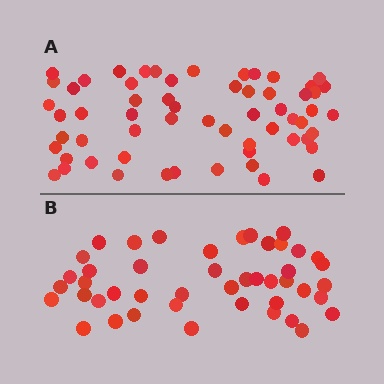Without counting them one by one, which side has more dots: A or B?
Region A (the top region) has more dots.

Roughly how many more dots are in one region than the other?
Region A has approximately 15 more dots than region B.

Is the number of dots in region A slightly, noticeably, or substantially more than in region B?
Region A has noticeably more, but not dramatically so. The ratio is roughly 1.3 to 1.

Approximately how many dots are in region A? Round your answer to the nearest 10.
About 60 dots.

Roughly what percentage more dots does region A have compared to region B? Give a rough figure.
About 35% more.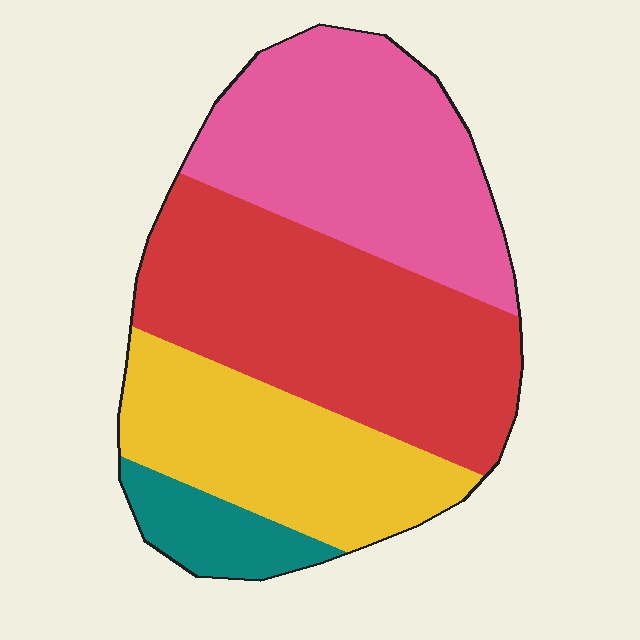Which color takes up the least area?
Teal, at roughly 10%.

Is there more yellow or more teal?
Yellow.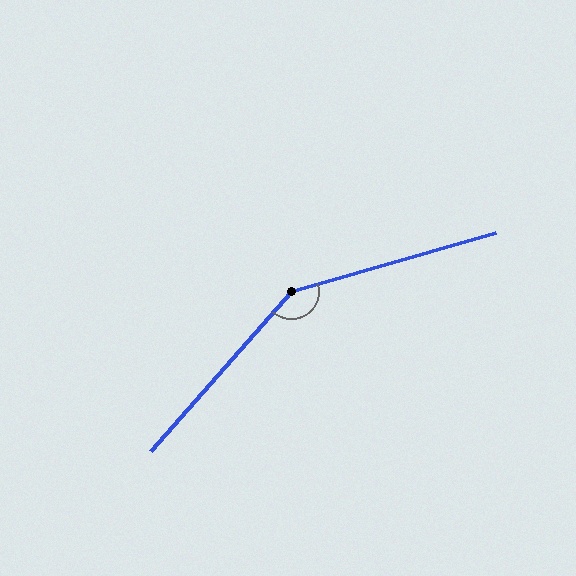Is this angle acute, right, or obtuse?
It is obtuse.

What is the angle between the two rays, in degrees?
Approximately 148 degrees.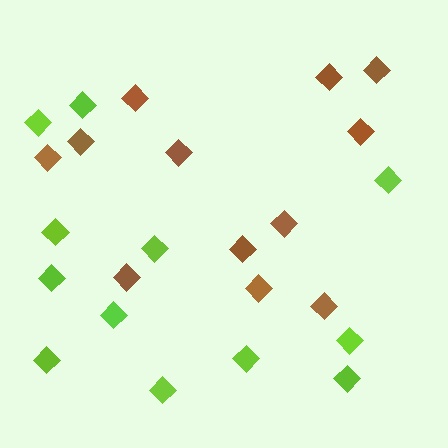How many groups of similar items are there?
There are 2 groups: one group of brown diamonds (12) and one group of lime diamonds (12).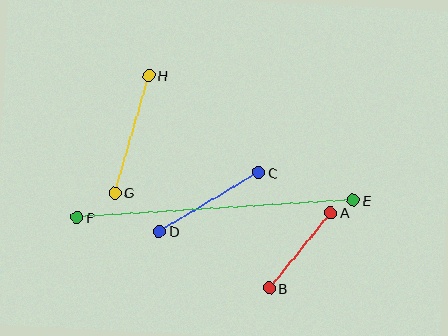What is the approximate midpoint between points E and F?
The midpoint is at approximately (215, 209) pixels.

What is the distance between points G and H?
The distance is approximately 122 pixels.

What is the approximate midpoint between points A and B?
The midpoint is at approximately (300, 250) pixels.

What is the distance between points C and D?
The distance is approximately 115 pixels.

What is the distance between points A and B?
The distance is approximately 97 pixels.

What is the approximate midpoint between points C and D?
The midpoint is at approximately (209, 202) pixels.